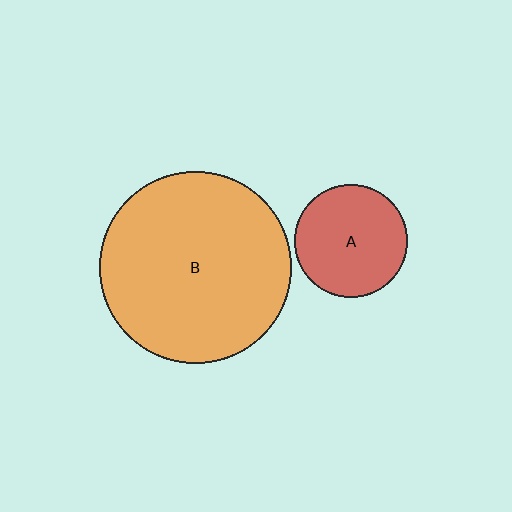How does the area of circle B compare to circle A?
Approximately 2.9 times.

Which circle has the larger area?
Circle B (orange).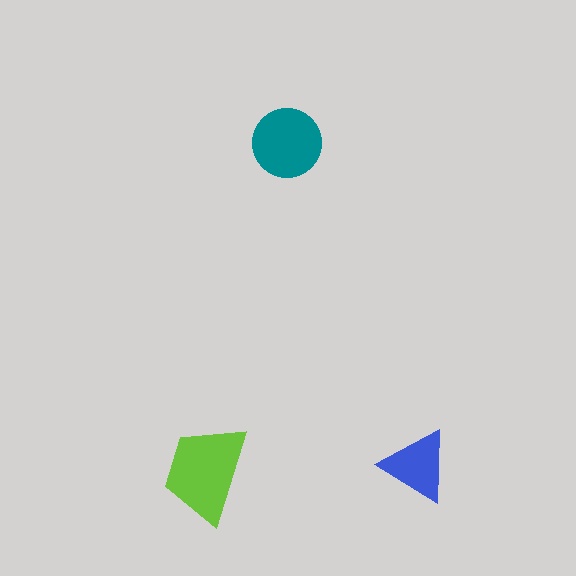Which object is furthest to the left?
The lime trapezoid is leftmost.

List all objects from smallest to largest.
The blue triangle, the teal circle, the lime trapezoid.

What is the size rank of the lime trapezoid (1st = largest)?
1st.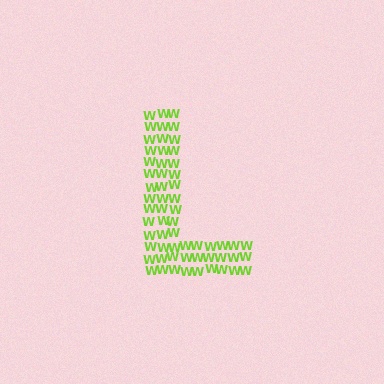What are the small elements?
The small elements are letter W's.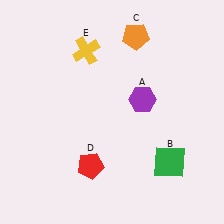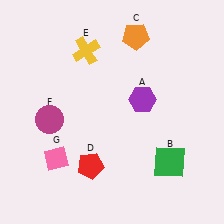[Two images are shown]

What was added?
A magenta circle (F), a pink diamond (G) were added in Image 2.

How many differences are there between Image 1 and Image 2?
There are 2 differences between the two images.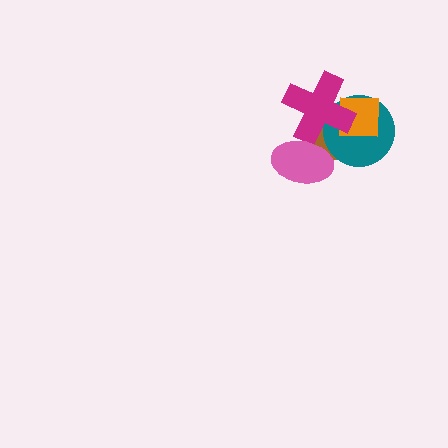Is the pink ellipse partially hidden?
No, no other shape covers it.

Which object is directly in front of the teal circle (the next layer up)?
The orange square is directly in front of the teal circle.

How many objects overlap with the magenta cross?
4 objects overlap with the magenta cross.